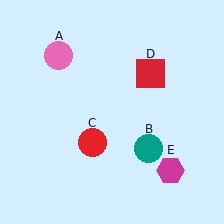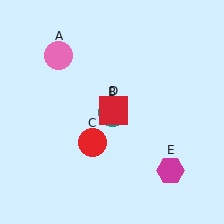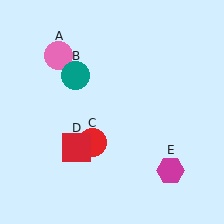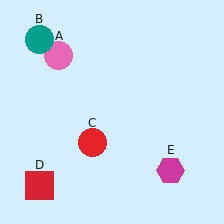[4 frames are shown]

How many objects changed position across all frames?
2 objects changed position: teal circle (object B), red square (object D).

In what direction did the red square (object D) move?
The red square (object D) moved down and to the left.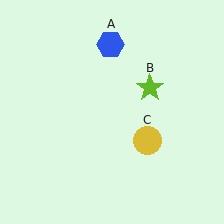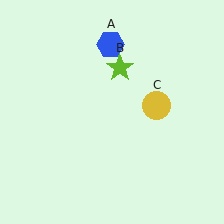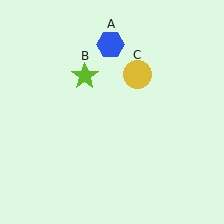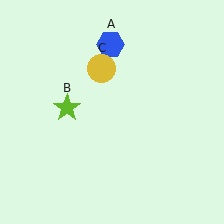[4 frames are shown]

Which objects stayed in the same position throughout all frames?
Blue hexagon (object A) remained stationary.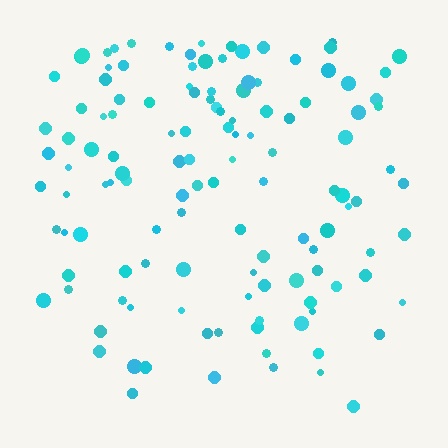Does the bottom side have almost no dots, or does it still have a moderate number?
Still a moderate number, just noticeably fewer than the top.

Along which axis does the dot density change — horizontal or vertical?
Vertical.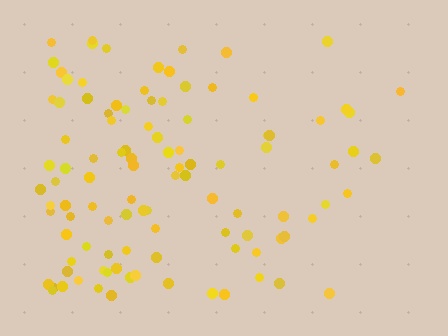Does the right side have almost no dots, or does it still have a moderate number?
Still a moderate number, just noticeably fewer than the left.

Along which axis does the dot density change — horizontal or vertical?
Horizontal.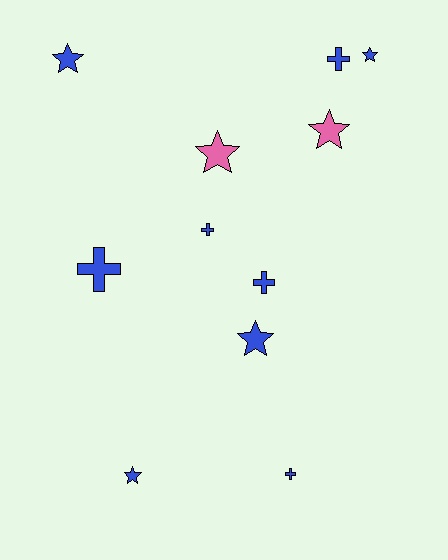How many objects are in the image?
There are 11 objects.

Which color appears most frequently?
Blue, with 9 objects.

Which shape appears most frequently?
Star, with 6 objects.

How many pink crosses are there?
There are no pink crosses.